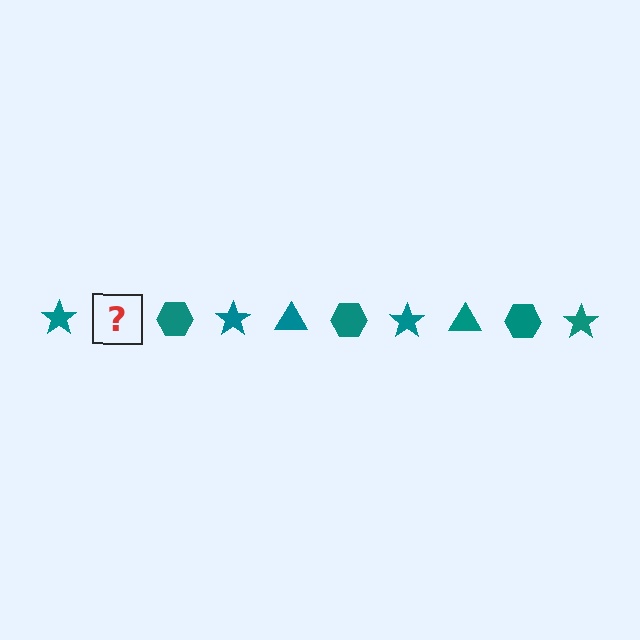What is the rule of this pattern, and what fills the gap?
The rule is that the pattern cycles through star, triangle, hexagon shapes in teal. The gap should be filled with a teal triangle.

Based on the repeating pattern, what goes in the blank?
The blank should be a teal triangle.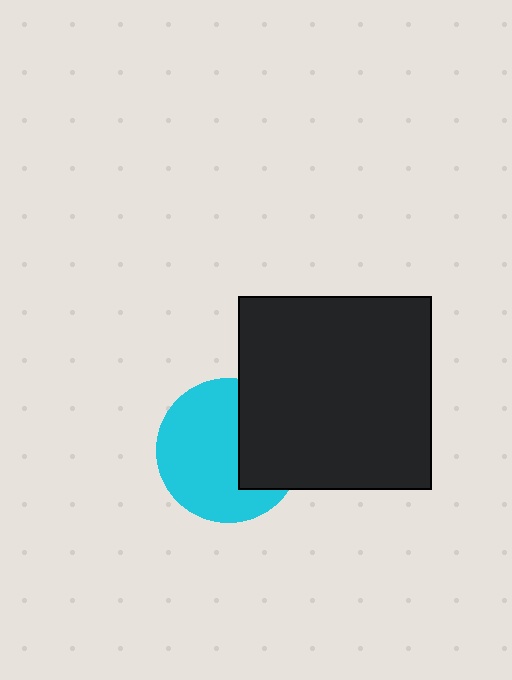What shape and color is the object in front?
The object in front is a black square.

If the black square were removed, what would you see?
You would see the complete cyan circle.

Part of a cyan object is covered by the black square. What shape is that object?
It is a circle.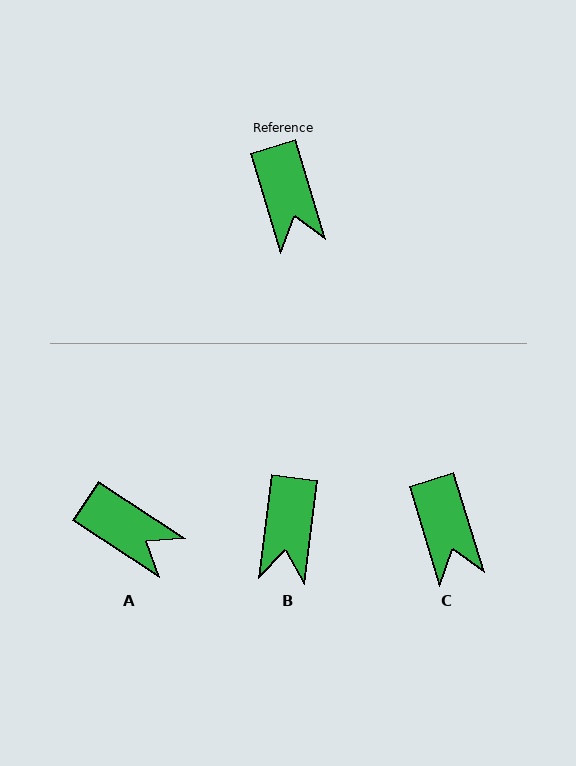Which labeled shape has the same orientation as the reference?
C.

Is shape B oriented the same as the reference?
No, it is off by about 24 degrees.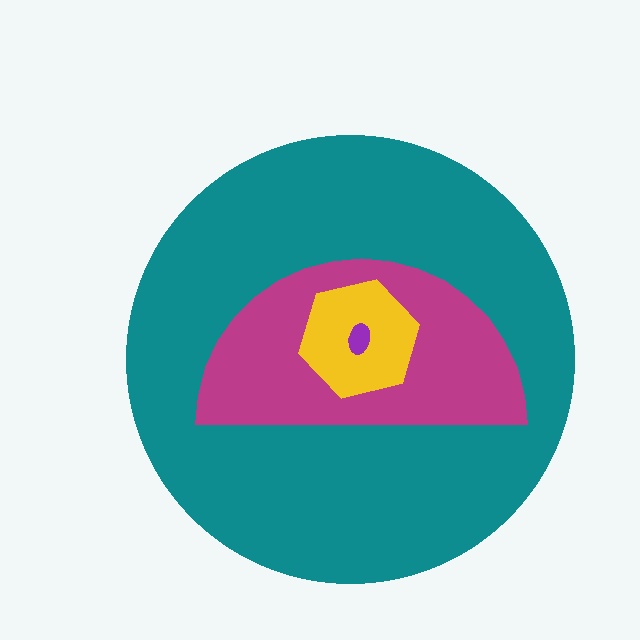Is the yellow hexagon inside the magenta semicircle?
Yes.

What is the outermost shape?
The teal circle.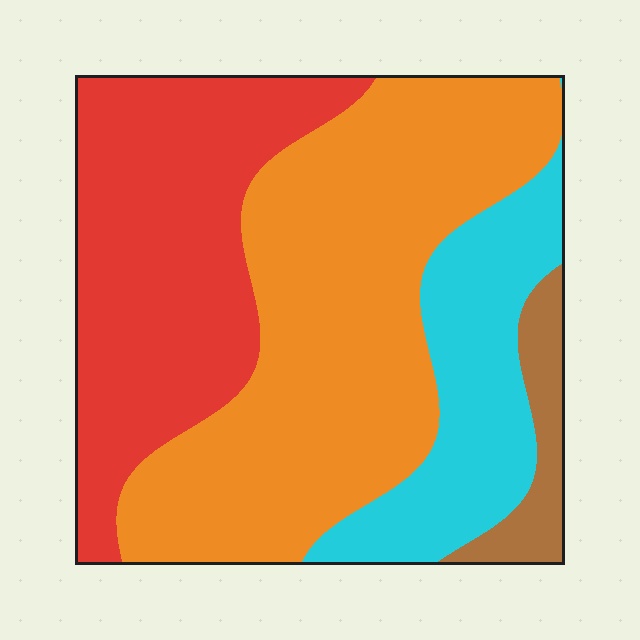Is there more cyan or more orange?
Orange.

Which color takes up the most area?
Orange, at roughly 45%.